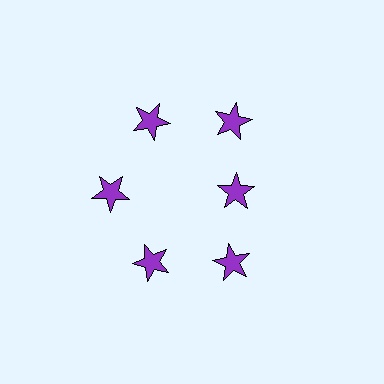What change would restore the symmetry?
The symmetry would be restored by moving it outward, back onto the ring so that all 6 stars sit at equal angles and equal distance from the center.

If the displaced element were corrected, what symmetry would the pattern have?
It would have 6-fold rotational symmetry — the pattern would map onto itself every 60 degrees.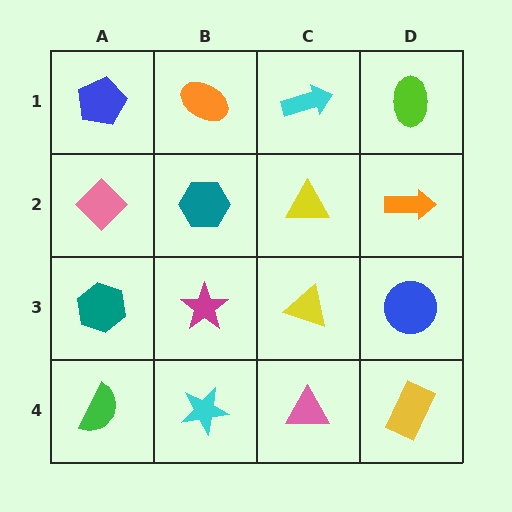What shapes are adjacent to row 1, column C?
A yellow triangle (row 2, column C), an orange ellipse (row 1, column B), a lime ellipse (row 1, column D).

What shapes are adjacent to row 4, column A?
A teal hexagon (row 3, column A), a cyan star (row 4, column B).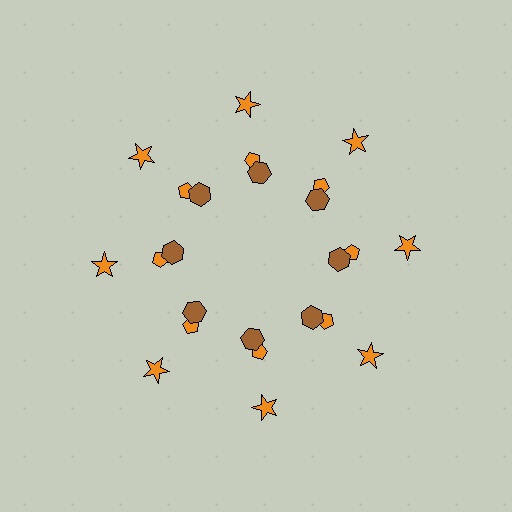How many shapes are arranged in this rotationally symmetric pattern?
There are 24 shapes, arranged in 8 groups of 3.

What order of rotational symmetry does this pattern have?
This pattern has 8-fold rotational symmetry.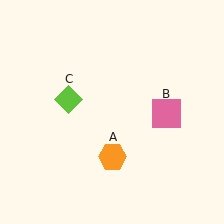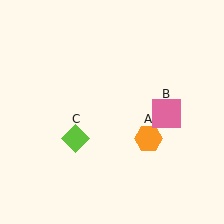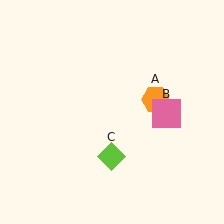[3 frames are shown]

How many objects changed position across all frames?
2 objects changed position: orange hexagon (object A), lime diamond (object C).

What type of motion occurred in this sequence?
The orange hexagon (object A), lime diamond (object C) rotated counterclockwise around the center of the scene.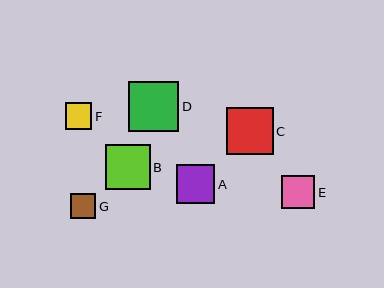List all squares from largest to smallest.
From largest to smallest: D, C, B, A, E, F, G.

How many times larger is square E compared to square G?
Square E is approximately 1.3 times the size of square G.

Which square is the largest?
Square D is the largest with a size of approximately 50 pixels.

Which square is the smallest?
Square G is the smallest with a size of approximately 25 pixels.